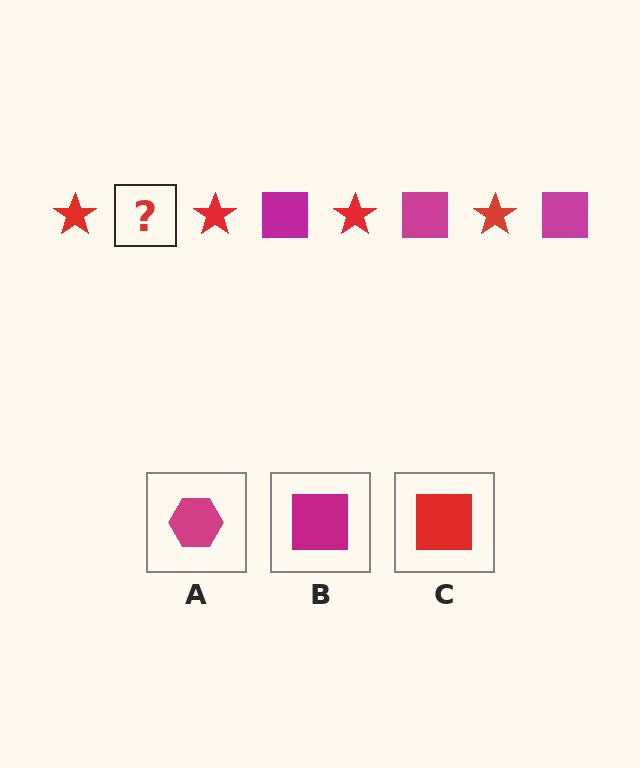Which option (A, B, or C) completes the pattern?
B.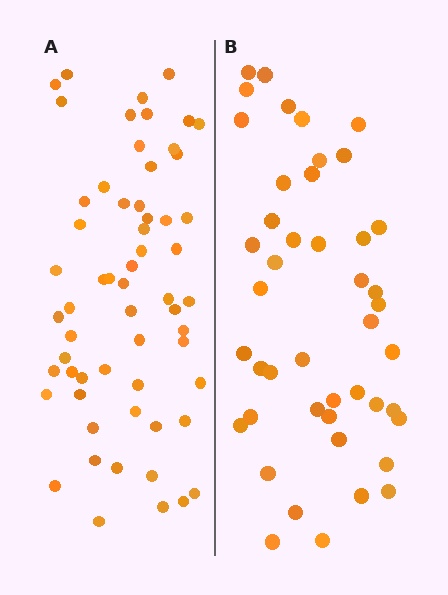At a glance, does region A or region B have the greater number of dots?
Region A (the left region) has more dots.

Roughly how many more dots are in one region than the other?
Region A has approximately 15 more dots than region B.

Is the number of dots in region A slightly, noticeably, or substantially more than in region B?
Region A has noticeably more, but not dramatically so. The ratio is roughly 1.3 to 1.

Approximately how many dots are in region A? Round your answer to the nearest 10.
About 60 dots.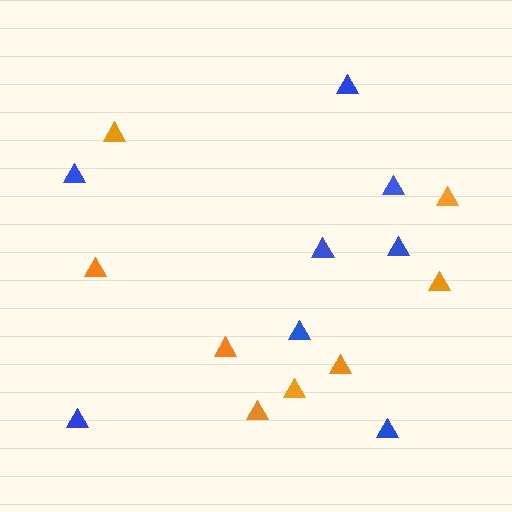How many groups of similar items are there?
There are 2 groups: one group of blue triangles (8) and one group of orange triangles (8).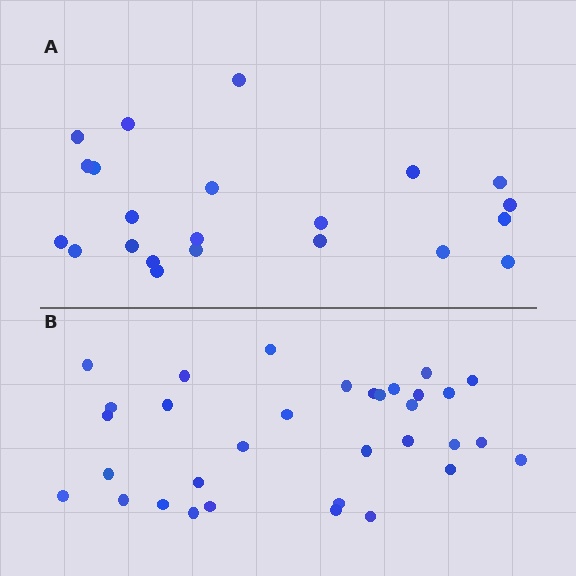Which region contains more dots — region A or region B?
Region B (the bottom region) has more dots.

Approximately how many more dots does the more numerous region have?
Region B has roughly 12 or so more dots than region A.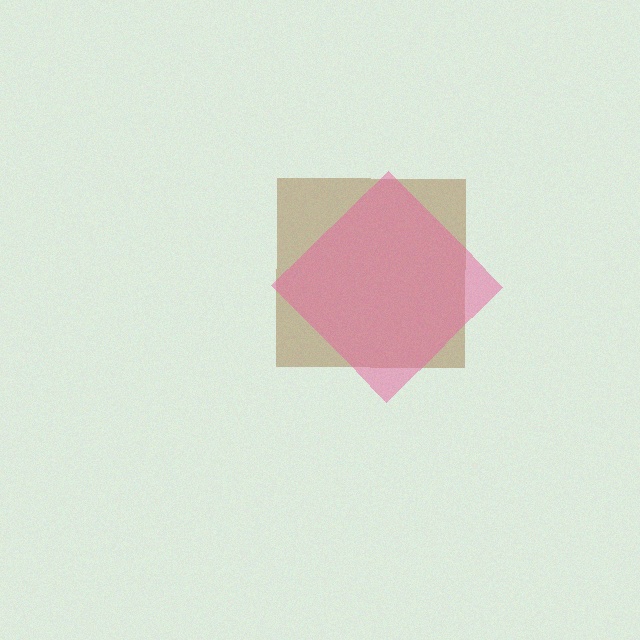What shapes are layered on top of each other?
The layered shapes are: a brown square, a pink diamond.